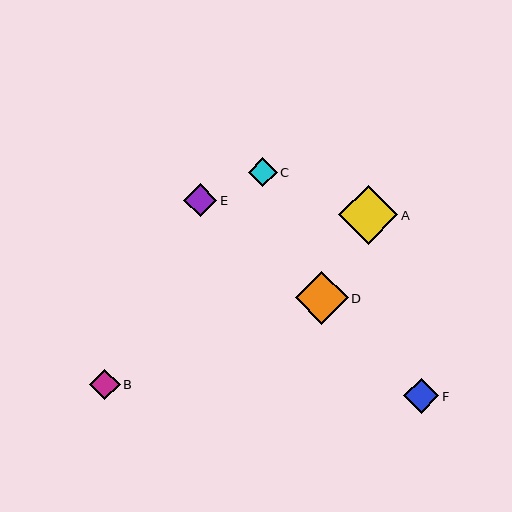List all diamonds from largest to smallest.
From largest to smallest: A, D, F, E, B, C.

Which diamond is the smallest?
Diamond C is the smallest with a size of approximately 29 pixels.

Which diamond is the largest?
Diamond A is the largest with a size of approximately 59 pixels.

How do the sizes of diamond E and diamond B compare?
Diamond E and diamond B are approximately the same size.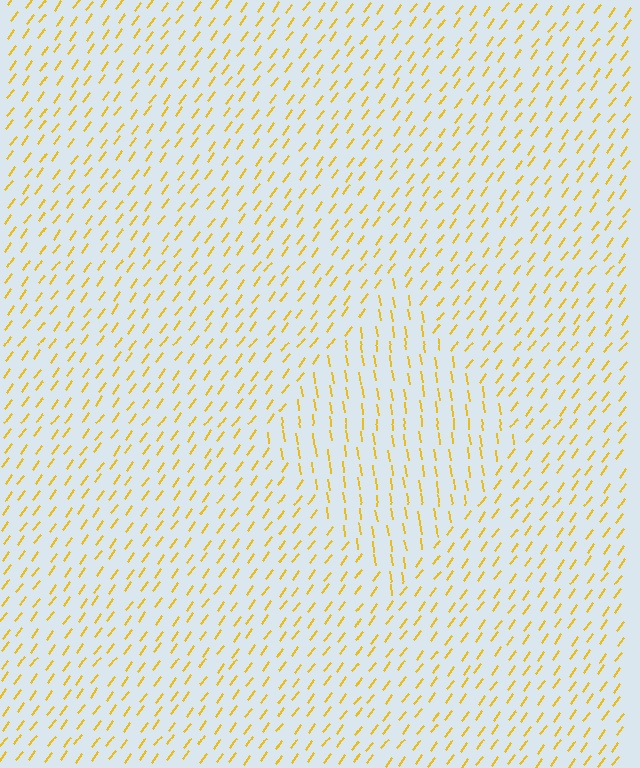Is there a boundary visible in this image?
Yes, there is a texture boundary formed by a change in line orientation.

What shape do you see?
I see a diamond.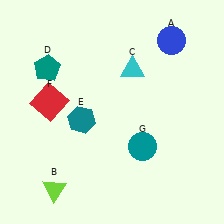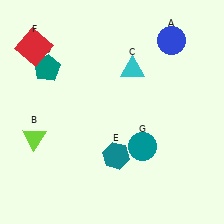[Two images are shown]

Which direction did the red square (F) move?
The red square (F) moved up.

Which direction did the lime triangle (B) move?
The lime triangle (B) moved up.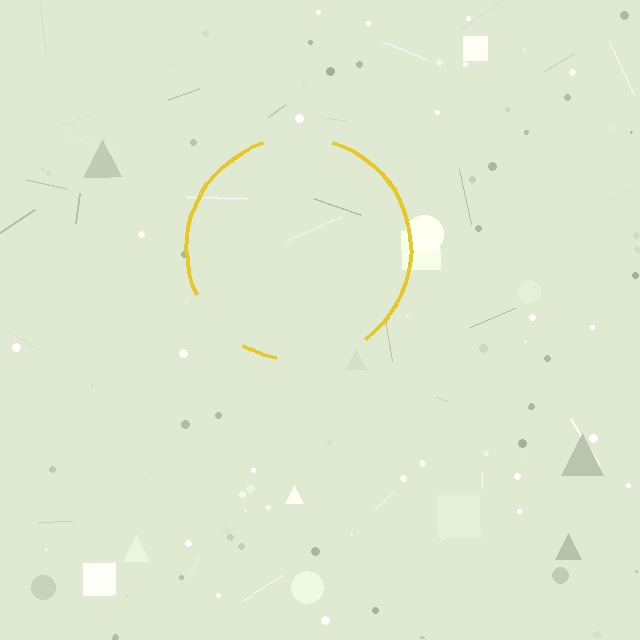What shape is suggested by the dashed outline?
The dashed outline suggests a circle.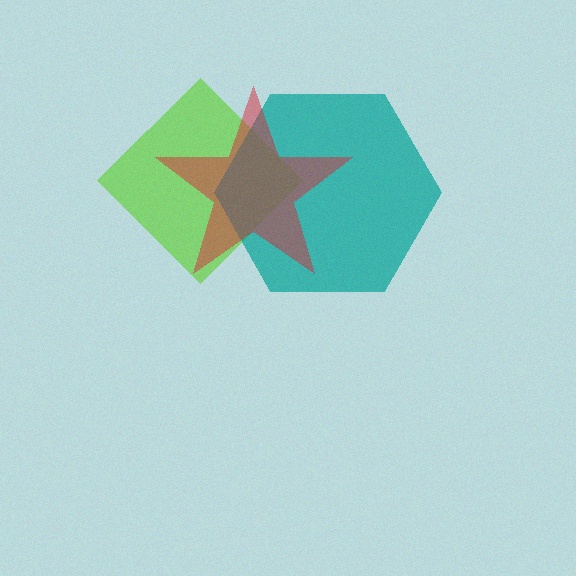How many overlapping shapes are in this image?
There are 3 overlapping shapes in the image.